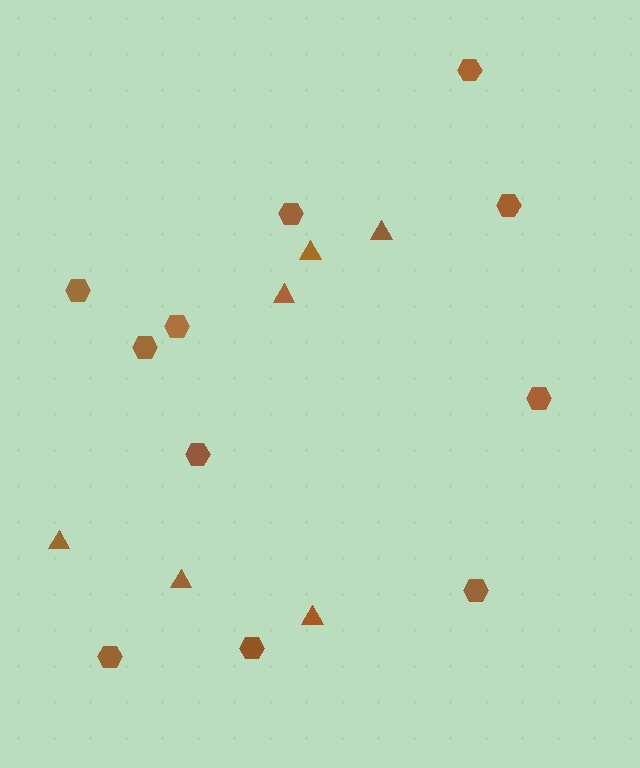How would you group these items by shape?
There are 2 groups: one group of hexagons (11) and one group of triangles (6).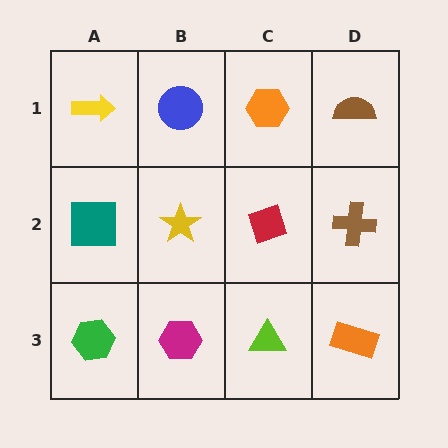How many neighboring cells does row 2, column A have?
3.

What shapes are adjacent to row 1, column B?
A yellow star (row 2, column B), a yellow arrow (row 1, column A), an orange hexagon (row 1, column C).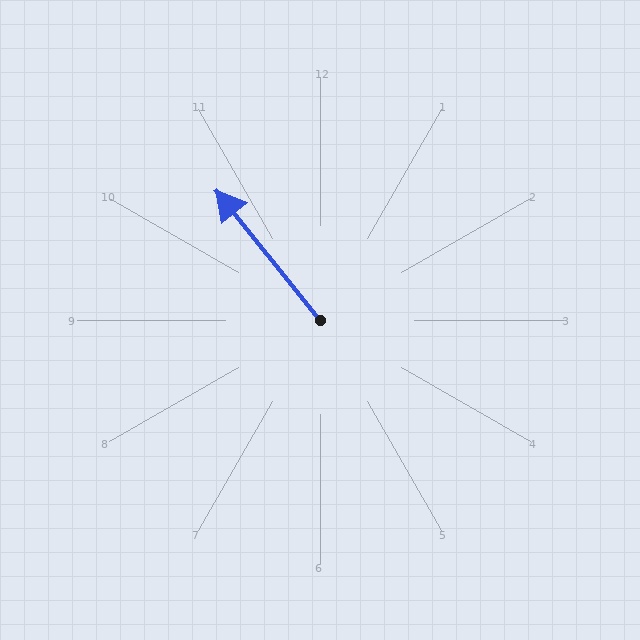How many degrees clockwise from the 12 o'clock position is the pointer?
Approximately 321 degrees.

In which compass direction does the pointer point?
Northwest.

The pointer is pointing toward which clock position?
Roughly 11 o'clock.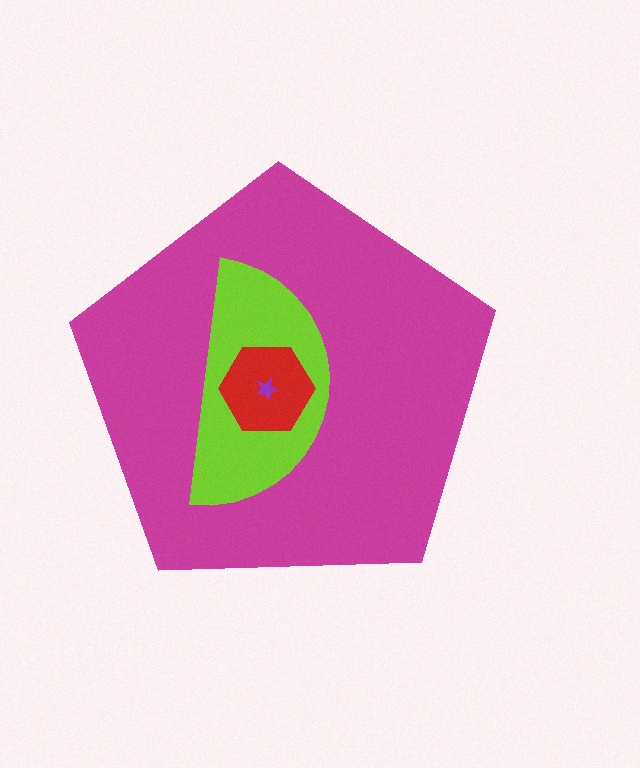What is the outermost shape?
The magenta pentagon.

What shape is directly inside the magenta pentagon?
The lime semicircle.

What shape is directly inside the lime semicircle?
The red hexagon.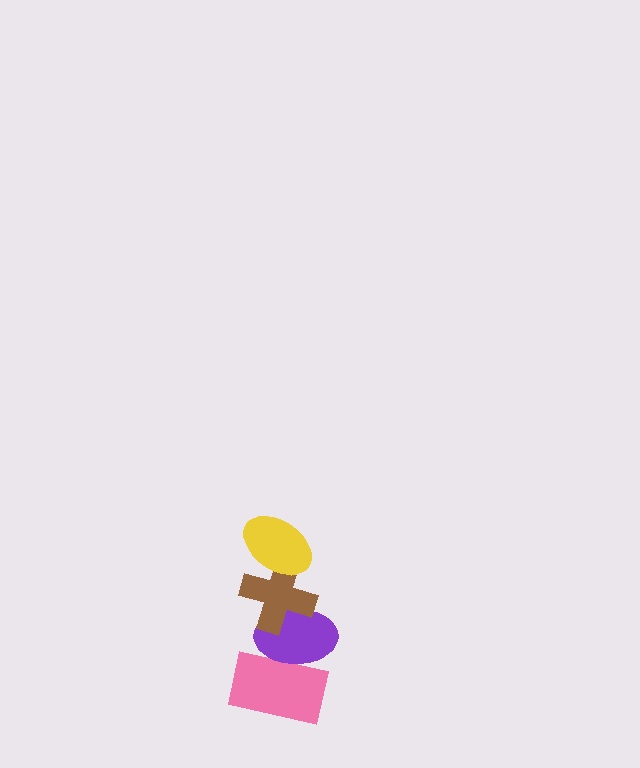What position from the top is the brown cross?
The brown cross is 2nd from the top.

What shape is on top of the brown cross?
The yellow ellipse is on top of the brown cross.